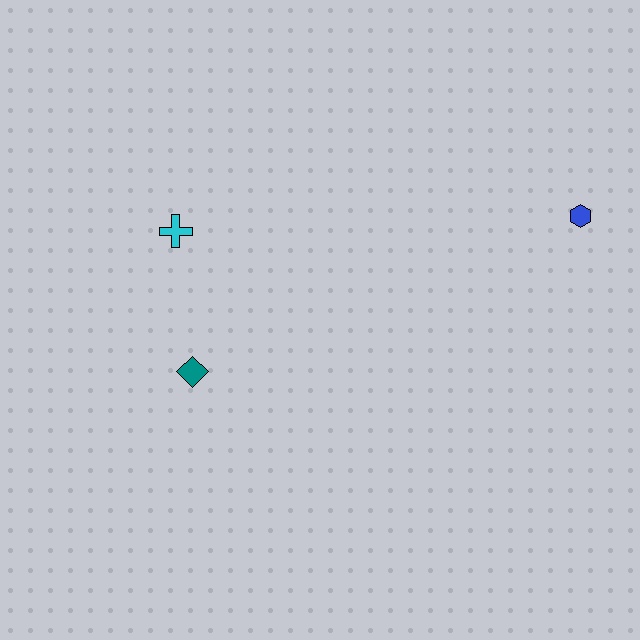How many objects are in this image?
There are 3 objects.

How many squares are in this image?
There are no squares.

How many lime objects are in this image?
There are no lime objects.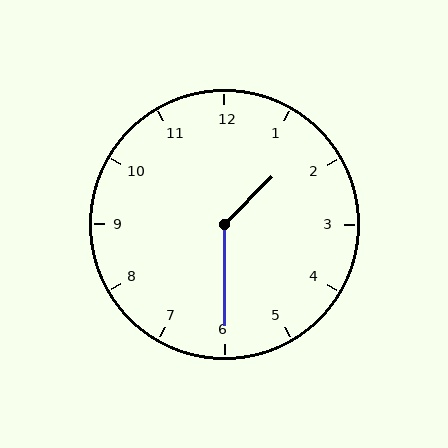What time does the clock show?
1:30.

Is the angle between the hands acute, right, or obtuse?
It is obtuse.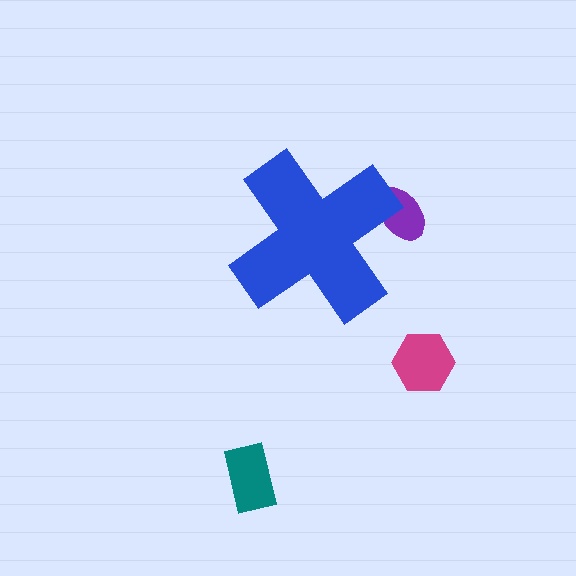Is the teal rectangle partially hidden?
No, the teal rectangle is fully visible.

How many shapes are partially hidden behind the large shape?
1 shape is partially hidden.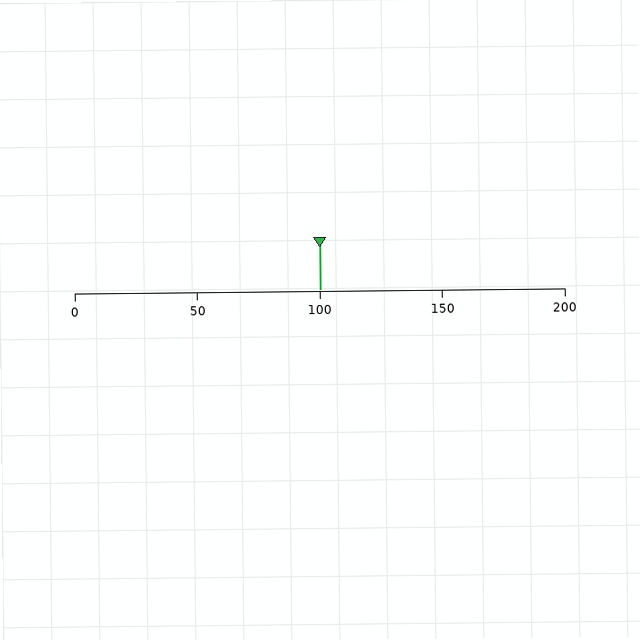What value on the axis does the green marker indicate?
The marker indicates approximately 100.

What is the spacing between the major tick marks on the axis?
The major ticks are spaced 50 apart.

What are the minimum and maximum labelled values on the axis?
The axis runs from 0 to 200.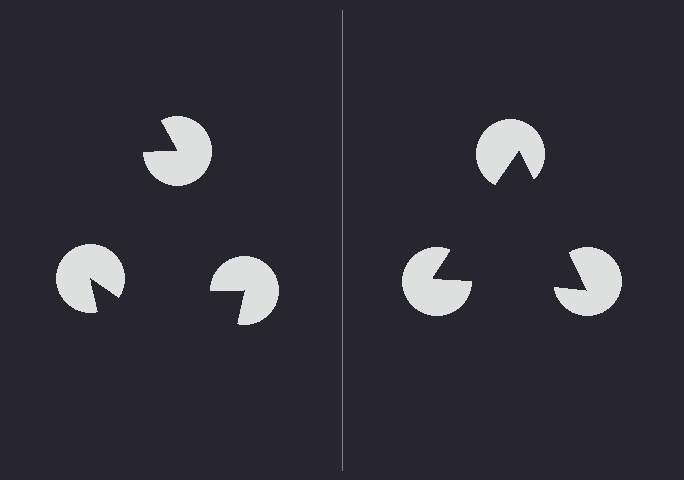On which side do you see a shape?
An illusory triangle appears on the right side. On the left side the wedge cuts are rotated, so no coherent shape forms.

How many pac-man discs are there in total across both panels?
6 — 3 on each side.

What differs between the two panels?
The pac-man discs are positioned identically on both sides; only the wedge orientations differ. On the right they align to a triangle; on the left they are misaligned.